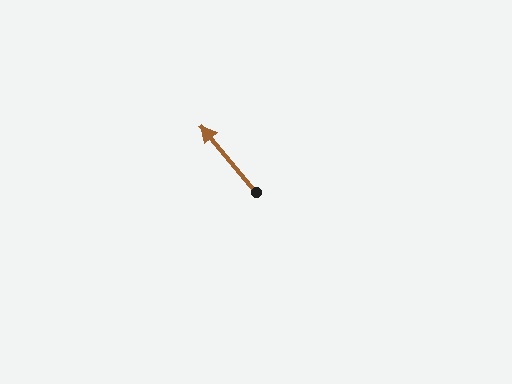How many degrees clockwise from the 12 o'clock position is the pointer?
Approximately 320 degrees.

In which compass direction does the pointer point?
Northwest.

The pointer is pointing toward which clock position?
Roughly 11 o'clock.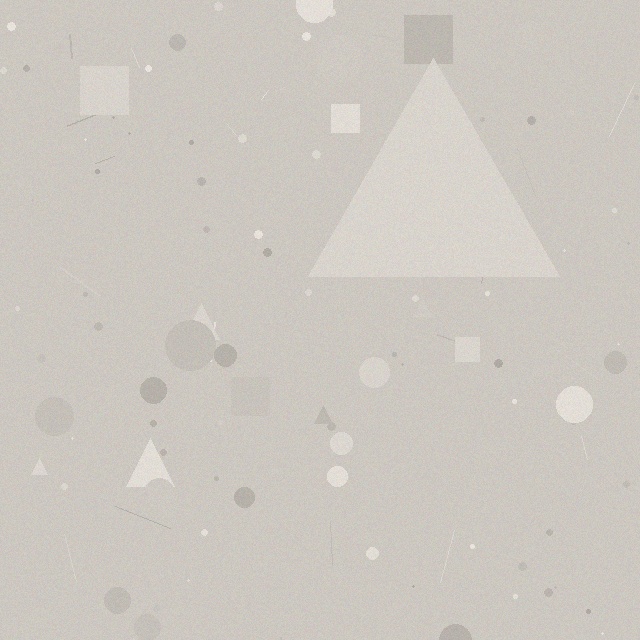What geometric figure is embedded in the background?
A triangle is embedded in the background.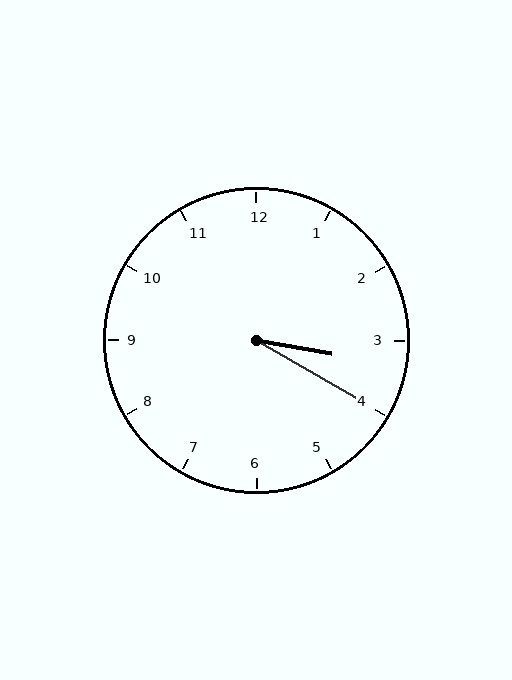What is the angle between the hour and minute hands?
Approximately 20 degrees.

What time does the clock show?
3:20.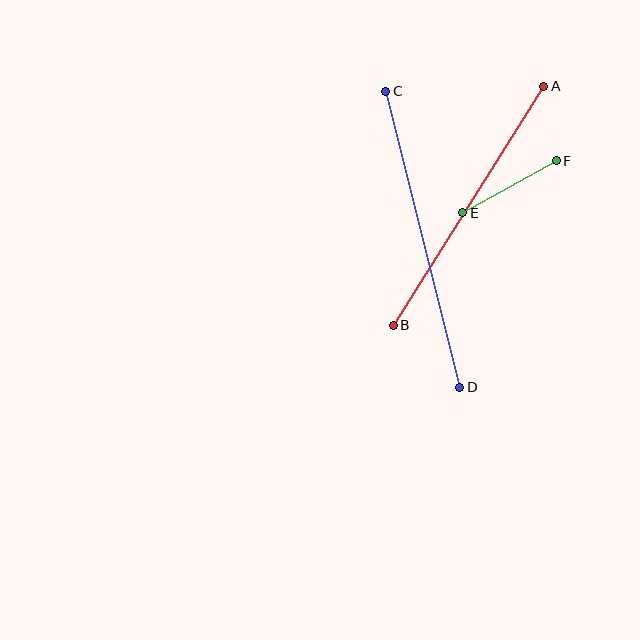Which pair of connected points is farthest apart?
Points C and D are farthest apart.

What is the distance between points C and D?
The distance is approximately 305 pixels.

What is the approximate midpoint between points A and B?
The midpoint is at approximately (468, 206) pixels.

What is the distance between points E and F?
The distance is approximately 107 pixels.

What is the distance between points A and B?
The distance is approximately 283 pixels.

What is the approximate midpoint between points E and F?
The midpoint is at approximately (509, 187) pixels.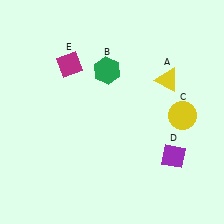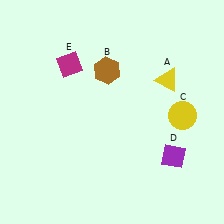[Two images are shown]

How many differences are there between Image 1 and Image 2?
There is 1 difference between the two images.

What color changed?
The hexagon (B) changed from green in Image 1 to brown in Image 2.